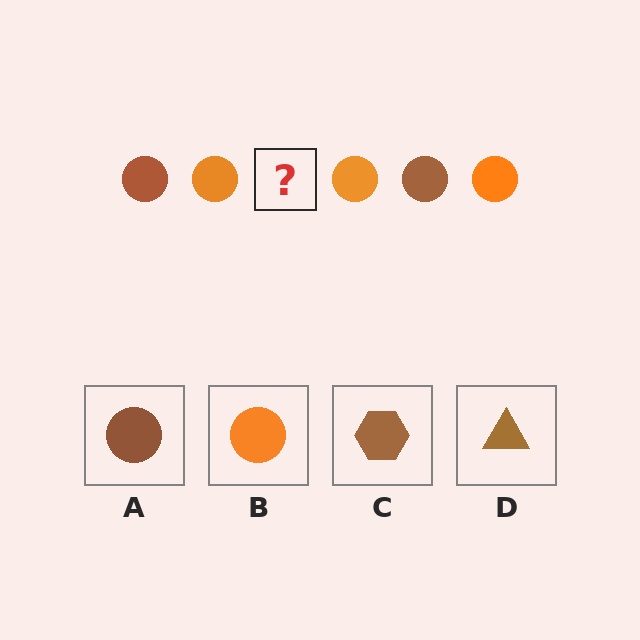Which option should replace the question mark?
Option A.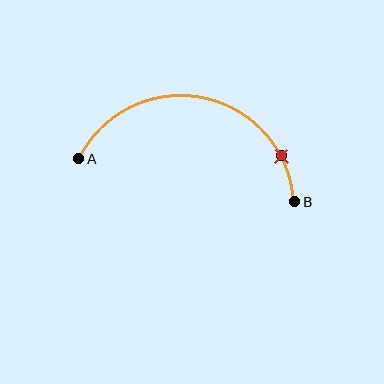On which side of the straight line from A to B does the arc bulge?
The arc bulges above the straight line connecting A and B.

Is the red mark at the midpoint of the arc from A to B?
No. The red mark lies on the arc but is closer to endpoint B. The arc midpoint would be at the point on the curve equidistant along the arc from both A and B.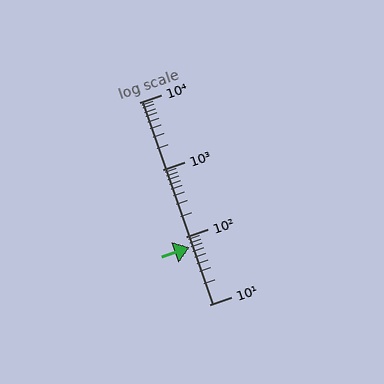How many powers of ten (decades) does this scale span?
The scale spans 3 decades, from 10 to 10000.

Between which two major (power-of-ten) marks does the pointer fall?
The pointer is between 10 and 100.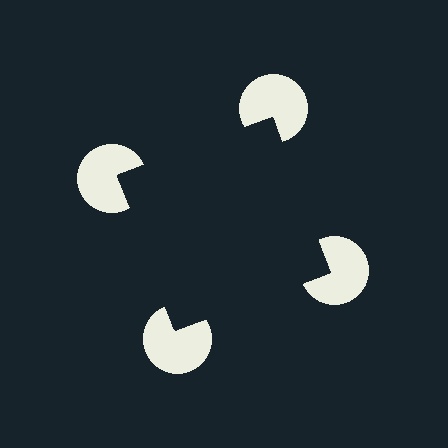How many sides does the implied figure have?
4 sides.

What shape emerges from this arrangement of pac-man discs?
An illusory square — its edges are inferred from the aligned wedge cuts in the pac-man discs, not physically drawn.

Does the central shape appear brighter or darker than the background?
It typically appears slightly darker than the background, even though no actual brightness change is drawn.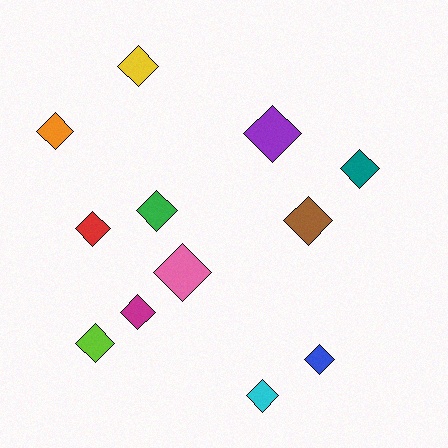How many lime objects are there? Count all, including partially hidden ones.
There is 1 lime object.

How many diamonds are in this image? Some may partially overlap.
There are 12 diamonds.